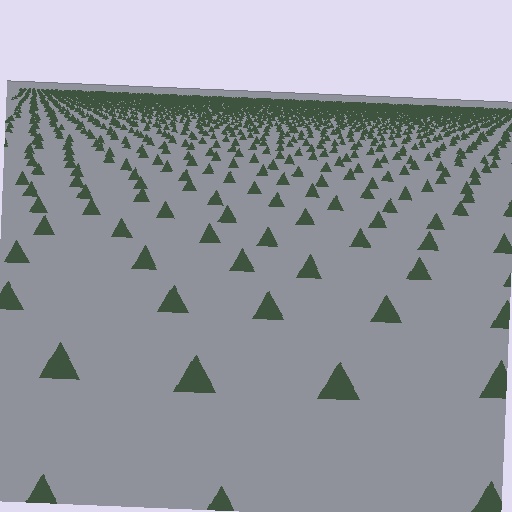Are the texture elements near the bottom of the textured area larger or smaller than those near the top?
Larger. Near the bottom, elements are closer to the viewer and appear at a bigger on-screen size.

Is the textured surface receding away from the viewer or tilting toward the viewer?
The surface is receding away from the viewer. Texture elements get smaller and denser toward the top.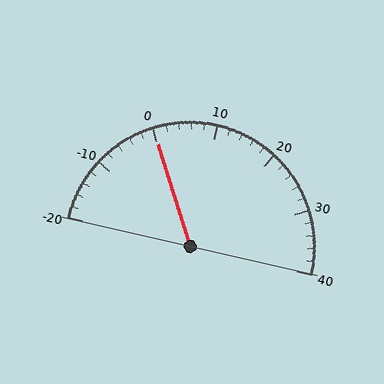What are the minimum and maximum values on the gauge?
The gauge ranges from -20 to 40.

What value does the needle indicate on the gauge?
The needle indicates approximately 0.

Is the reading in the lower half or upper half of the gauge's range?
The reading is in the lower half of the range (-20 to 40).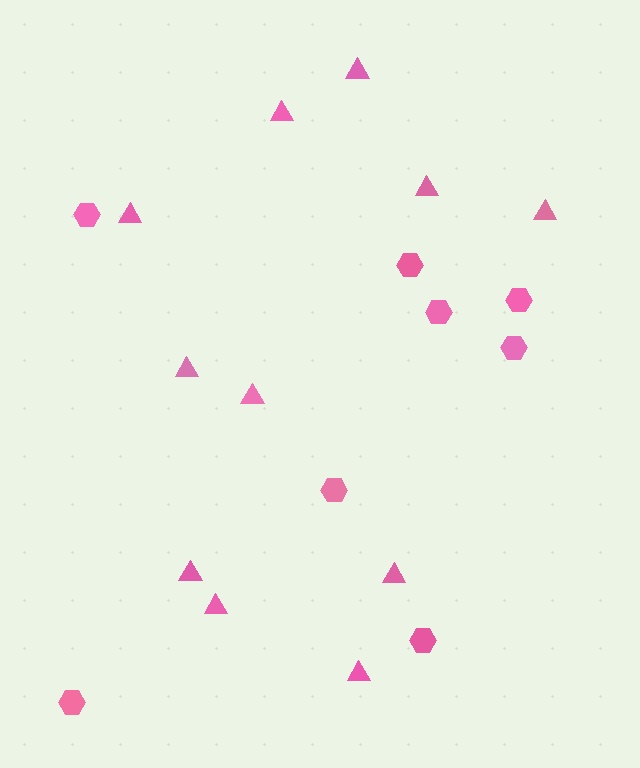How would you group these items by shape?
There are 2 groups: one group of triangles (11) and one group of hexagons (8).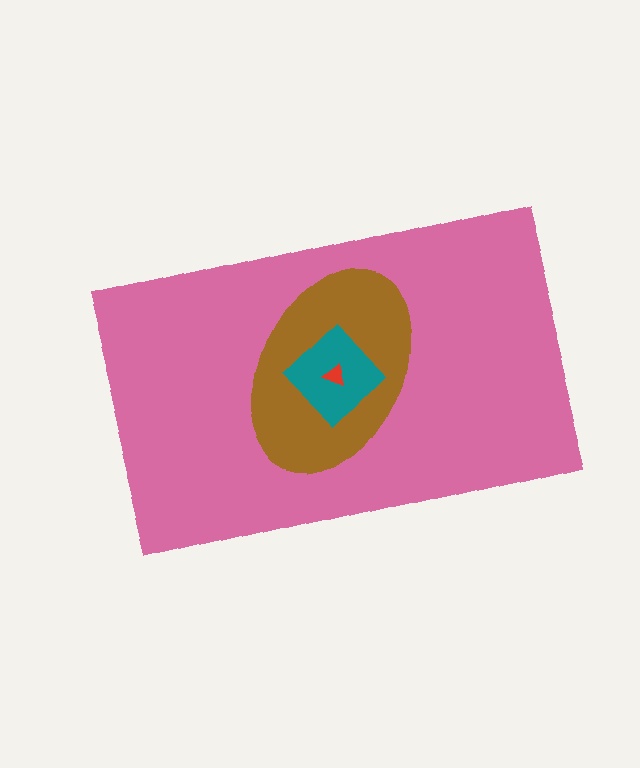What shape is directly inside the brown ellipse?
The teal diamond.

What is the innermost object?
The red triangle.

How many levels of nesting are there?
4.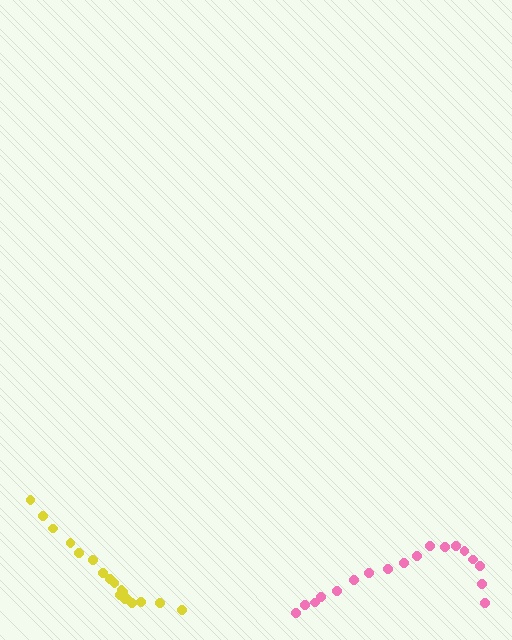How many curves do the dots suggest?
There are 2 distinct paths.